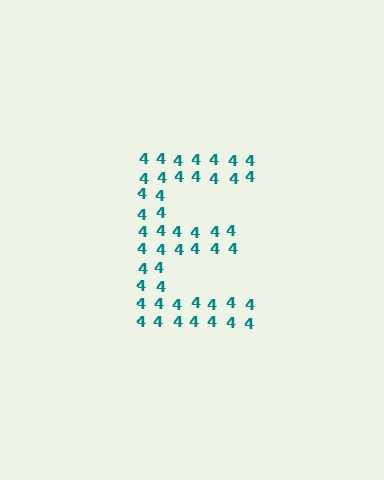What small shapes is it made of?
It is made of small digit 4's.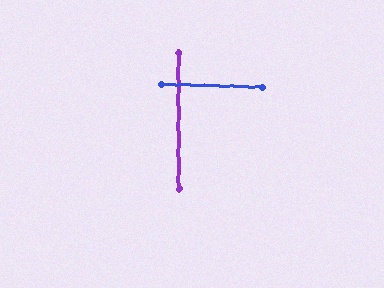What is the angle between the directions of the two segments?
Approximately 89 degrees.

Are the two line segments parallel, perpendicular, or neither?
Perpendicular — they meet at approximately 89°.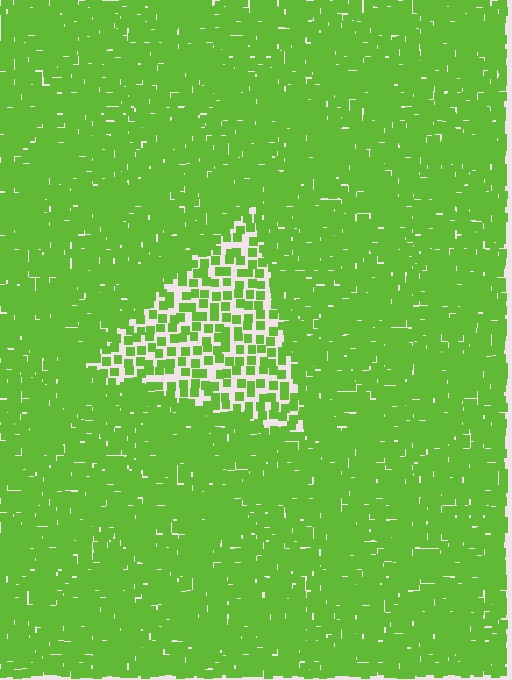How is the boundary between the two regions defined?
The boundary is defined by a change in element density (approximately 2.4x ratio). All elements are the same color, size, and shape.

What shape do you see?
I see a triangle.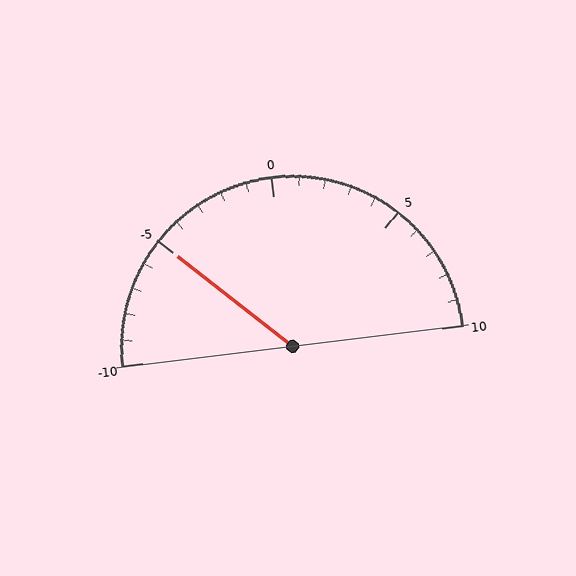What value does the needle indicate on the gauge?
The needle indicates approximately -5.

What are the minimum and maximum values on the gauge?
The gauge ranges from -10 to 10.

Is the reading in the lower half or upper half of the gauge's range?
The reading is in the lower half of the range (-10 to 10).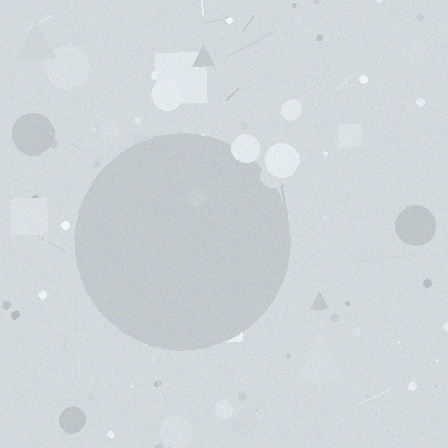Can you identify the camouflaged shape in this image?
The camouflaged shape is a circle.